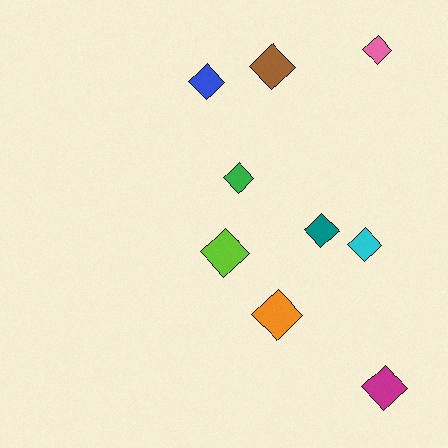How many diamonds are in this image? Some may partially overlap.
There are 9 diamonds.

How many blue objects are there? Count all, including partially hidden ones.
There is 1 blue object.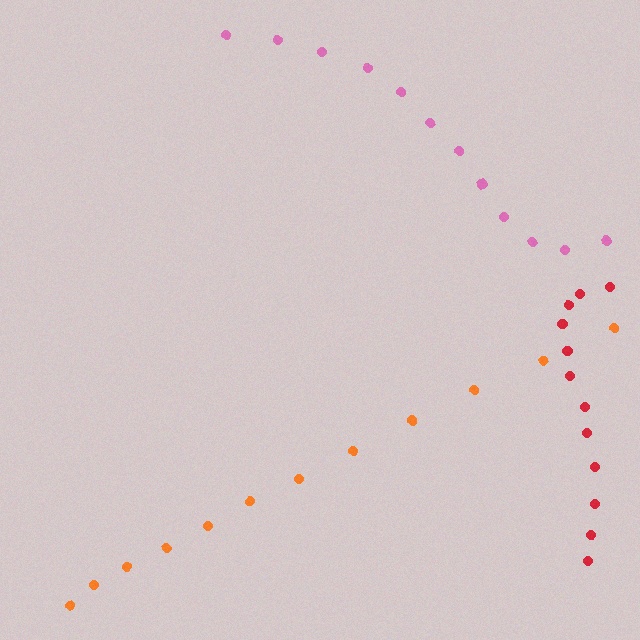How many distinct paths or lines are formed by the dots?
There are 3 distinct paths.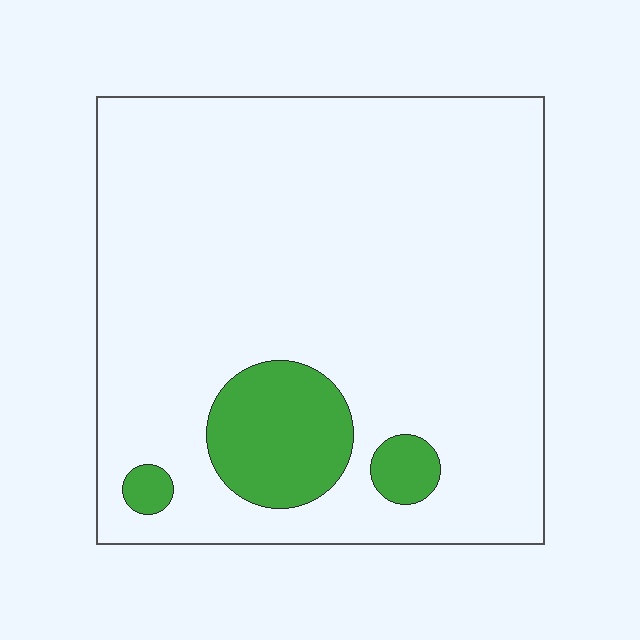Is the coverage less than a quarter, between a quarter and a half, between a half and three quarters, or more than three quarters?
Less than a quarter.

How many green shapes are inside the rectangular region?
3.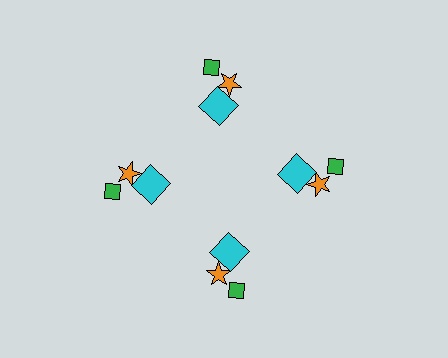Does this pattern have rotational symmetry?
Yes, this pattern has 4-fold rotational symmetry. It looks the same after rotating 90 degrees around the center.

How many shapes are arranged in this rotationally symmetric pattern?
There are 12 shapes, arranged in 4 groups of 3.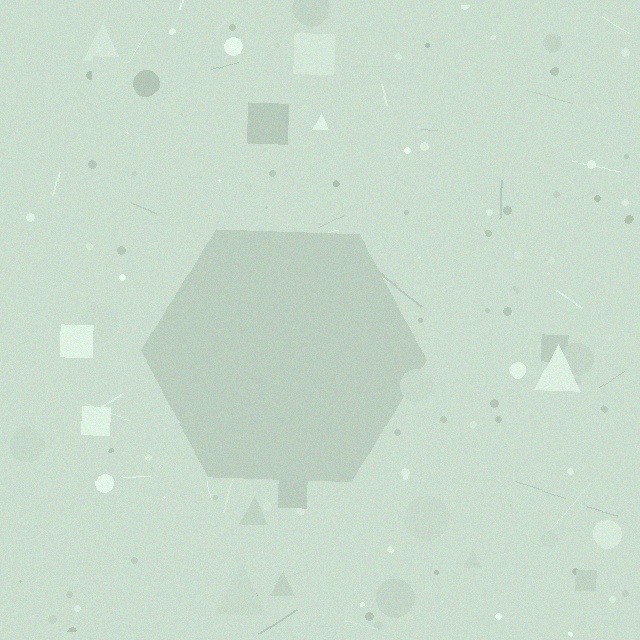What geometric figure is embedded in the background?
A hexagon is embedded in the background.